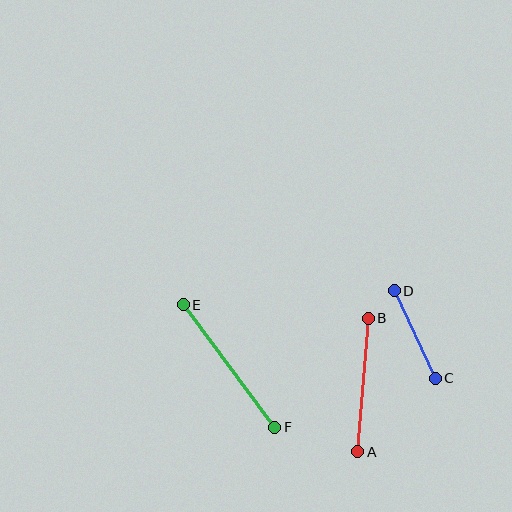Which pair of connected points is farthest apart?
Points E and F are farthest apart.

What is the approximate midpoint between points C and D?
The midpoint is at approximately (415, 335) pixels.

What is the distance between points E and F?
The distance is approximately 153 pixels.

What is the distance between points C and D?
The distance is approximately 97 pixels.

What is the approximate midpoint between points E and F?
The midpoint is at approximately (229, 366) pixels.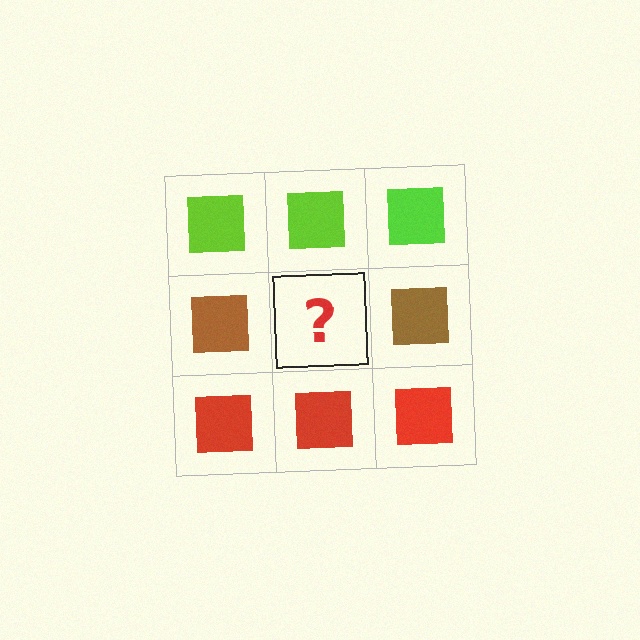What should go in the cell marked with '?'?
The missing cell should contain a brown square.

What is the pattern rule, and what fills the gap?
The rule is that each row has a consistent color. The gap should be filled with a brown square.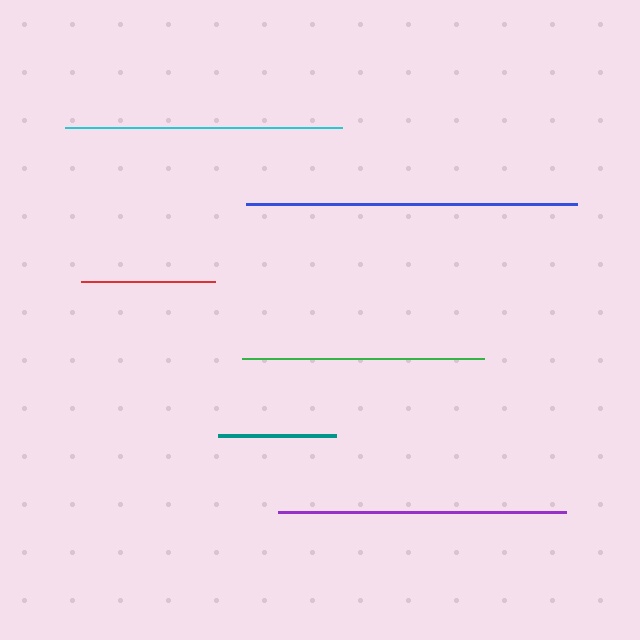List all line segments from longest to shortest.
From longest to shortest: blue, purple, cyan, green, red, teal.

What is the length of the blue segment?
The blue segment is approximately 331 pixels long.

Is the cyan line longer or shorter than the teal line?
The cyan line is longer than the teal line.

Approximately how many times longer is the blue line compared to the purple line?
The blue line is approximately 1.1 times the length of the purple line.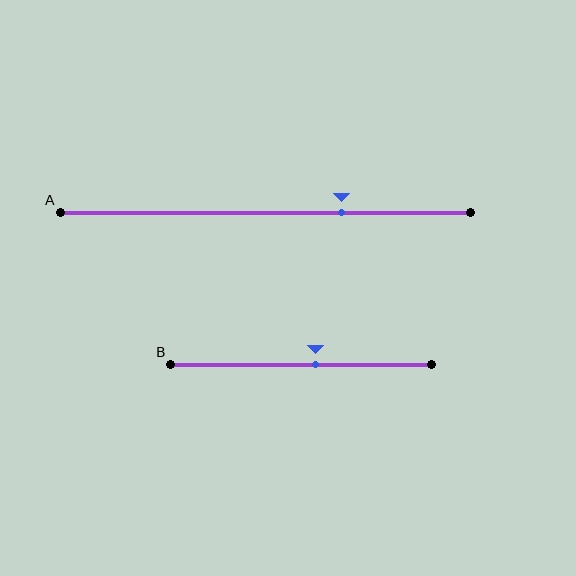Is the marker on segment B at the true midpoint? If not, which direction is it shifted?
No, the marker on segment B is shifted to the right by about 6% of the segment length.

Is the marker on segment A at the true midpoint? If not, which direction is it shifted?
No, the marker on segment A is shifted to the right by about 18% of the segment length.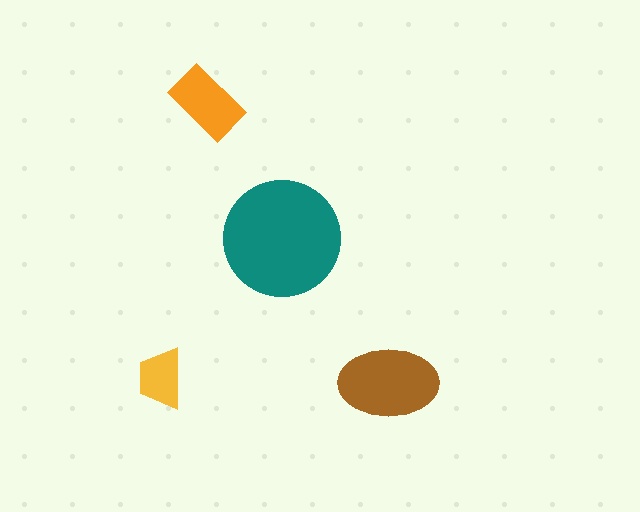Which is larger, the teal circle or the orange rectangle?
The teal circle.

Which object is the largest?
The teal circle.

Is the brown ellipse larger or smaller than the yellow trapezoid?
Larger.